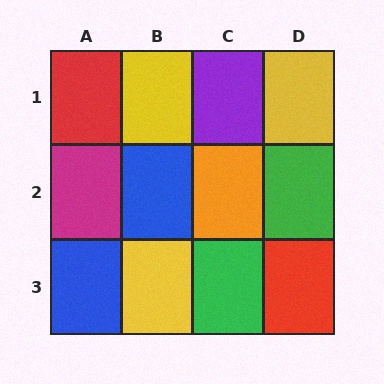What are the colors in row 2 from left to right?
Magenta, blue, orange, green.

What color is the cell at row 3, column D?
Red.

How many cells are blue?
2 cells are blue.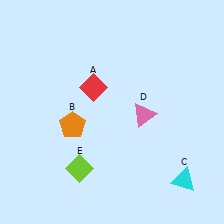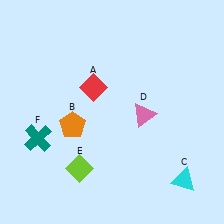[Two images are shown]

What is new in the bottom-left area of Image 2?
A teal cross (F) was added in the bottom-left area of Image 2.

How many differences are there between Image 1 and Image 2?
There is 1 difference between the two images.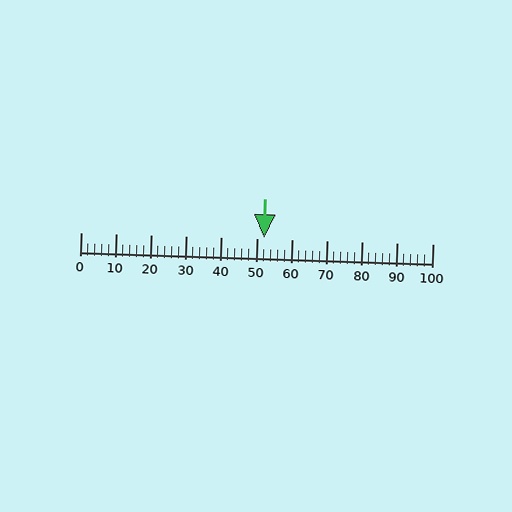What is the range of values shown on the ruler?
The ruler shows values from 0 to 100.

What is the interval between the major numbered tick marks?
The major tick marks are spaced 10 units apart.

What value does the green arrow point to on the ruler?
The green arrow points to approximately 52.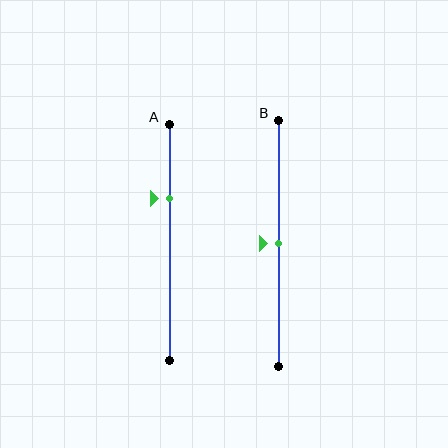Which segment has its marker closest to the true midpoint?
Segment B has its marker closest to the true midpoint.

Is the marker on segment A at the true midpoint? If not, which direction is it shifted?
No, the marker on segment A is shifted upward by about 19% of the segment length.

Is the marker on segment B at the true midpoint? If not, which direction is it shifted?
Yes, the marker on segment B is at the true midpoint.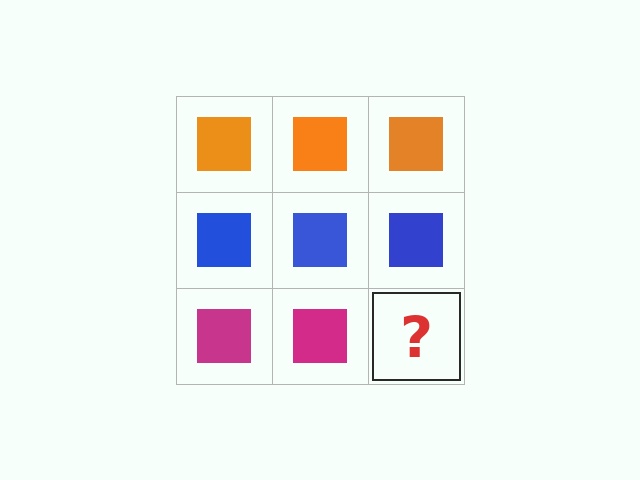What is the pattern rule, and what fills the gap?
The rule is that each row has a consistent color. The gap should be filled with a magenta square.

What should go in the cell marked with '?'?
The missing cell should contain a magenta square.